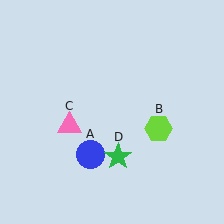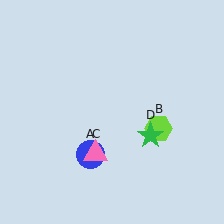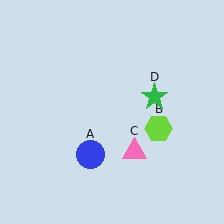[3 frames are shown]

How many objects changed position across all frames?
2 objects changed position: pink triangle (object C), green star (object D).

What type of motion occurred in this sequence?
The pink triangle (object C), green star (object D) rotated counterclockwise around the center of the scene.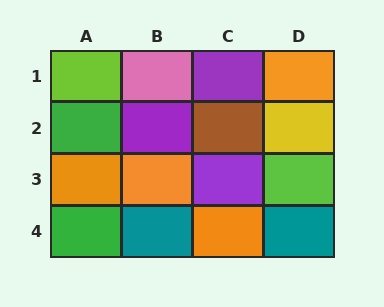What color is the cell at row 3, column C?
Purple.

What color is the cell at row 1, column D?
Orange.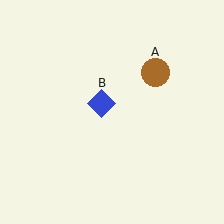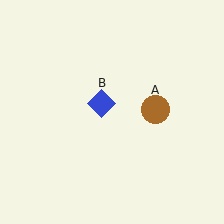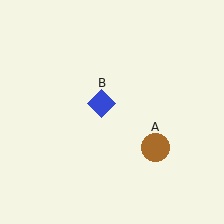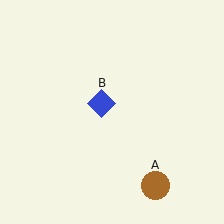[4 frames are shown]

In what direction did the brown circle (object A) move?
The brown circle (object A) moved down.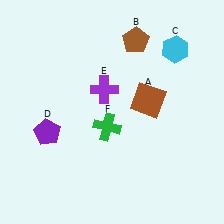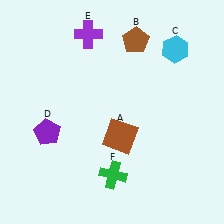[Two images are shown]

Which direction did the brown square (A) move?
The brown square (A) moved down.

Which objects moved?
The objects that moved are: the brown square (A), the purple cross (E), the green cross (F).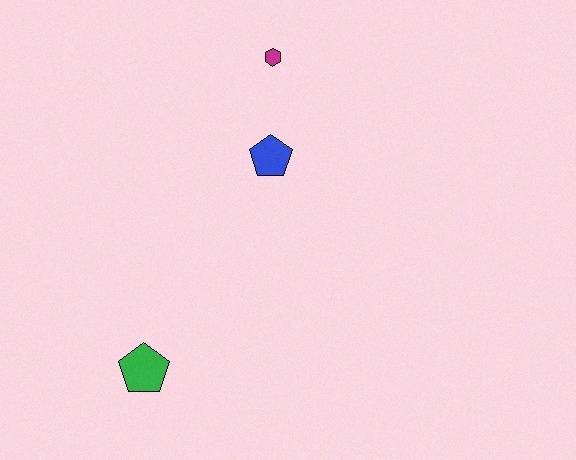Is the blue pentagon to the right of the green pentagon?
Yes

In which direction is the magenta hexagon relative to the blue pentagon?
The magenta hexagon is above the blue pentagon.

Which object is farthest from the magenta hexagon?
The green pentagon is farthest from the magenta hexagon.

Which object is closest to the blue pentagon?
The magenta hexagon is closest to the blue pentagon.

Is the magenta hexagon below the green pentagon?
No